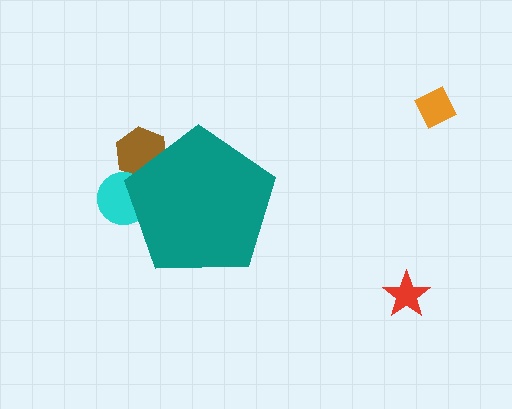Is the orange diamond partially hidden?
No, the orange diamond is fully visible.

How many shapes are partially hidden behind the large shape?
2 shapes are partially hidden.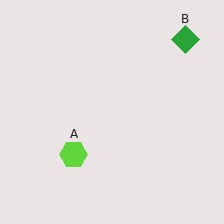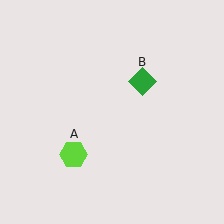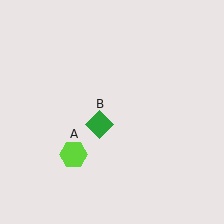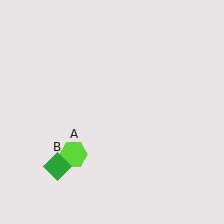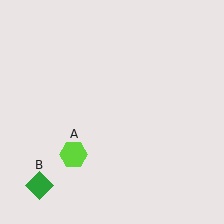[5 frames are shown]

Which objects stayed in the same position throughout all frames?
Lime hexagon (object A) remained stationary.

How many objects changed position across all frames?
1 object changed position: green diamond (object B).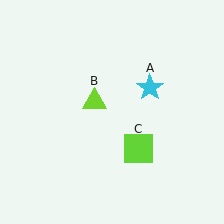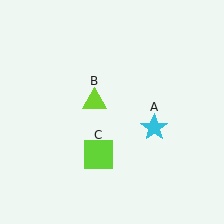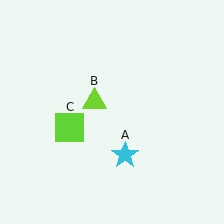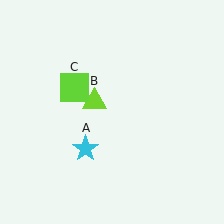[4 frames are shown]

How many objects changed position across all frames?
2 objects changed position: cyan star (object A), lime square (object C).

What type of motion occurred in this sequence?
The cyan star (object A), lime square (object C) rotated clockwise around the center of the scene.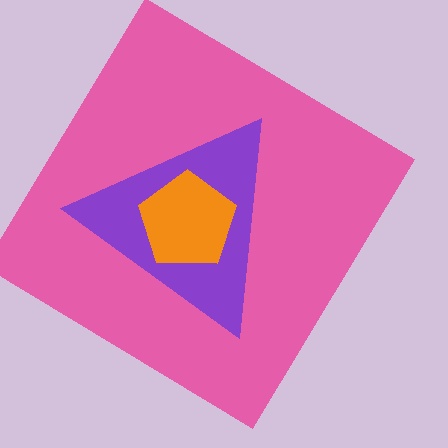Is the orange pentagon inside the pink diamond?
Yes.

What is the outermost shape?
The pink diamond.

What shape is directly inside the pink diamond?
The purple triangle.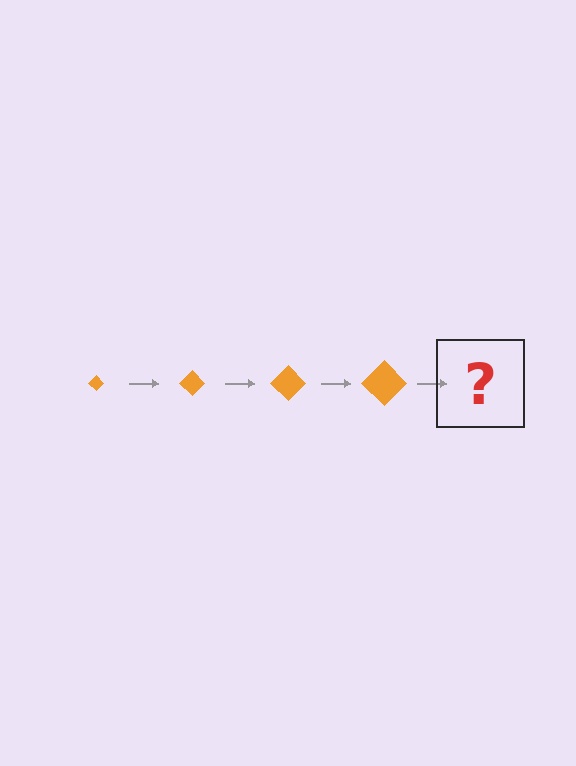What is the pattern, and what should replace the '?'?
The pattern is that the diamond gets progressively larger each step. The '?' should be an orange diamond, larger than the previous one.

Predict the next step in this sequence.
The next step is an orange diamond, larger than the previous one.